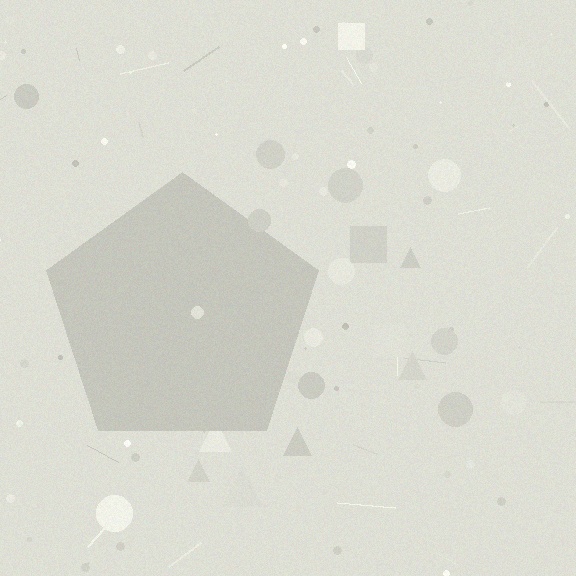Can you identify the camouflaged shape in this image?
The camouflaged shape is a pentagon.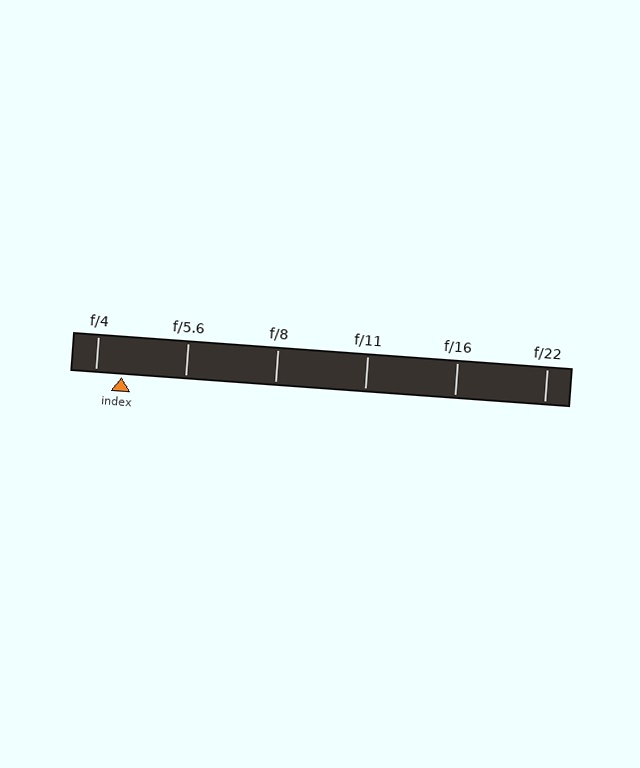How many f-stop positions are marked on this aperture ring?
There are 6 f-stop positions marked.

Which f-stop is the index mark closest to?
The index mark is closest to f/4.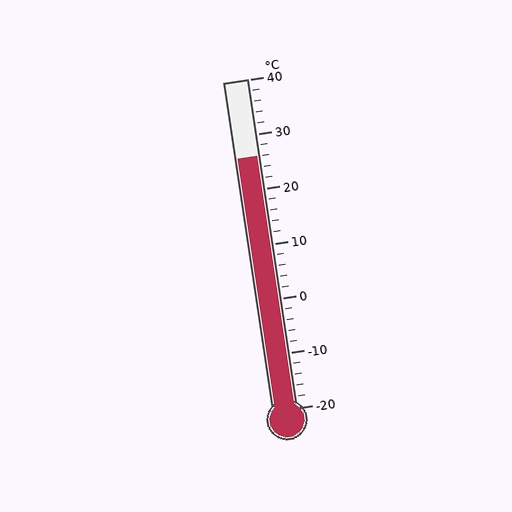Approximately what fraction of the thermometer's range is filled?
The thermometer is filled to approximately 75% of its range.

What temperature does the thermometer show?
The thermometer shows approximately 26°C.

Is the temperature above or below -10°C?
The temperature is above -10°C.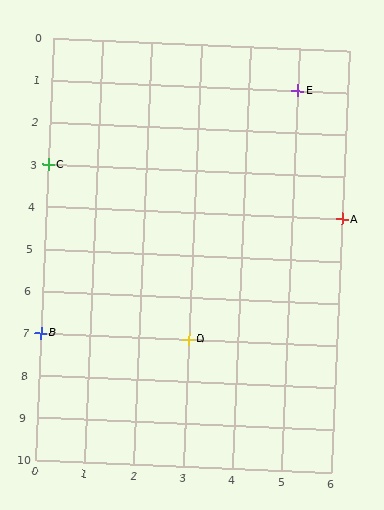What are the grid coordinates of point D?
Point D is at grid coordinates (3, 7).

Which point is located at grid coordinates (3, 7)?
Point D is at (3, 7).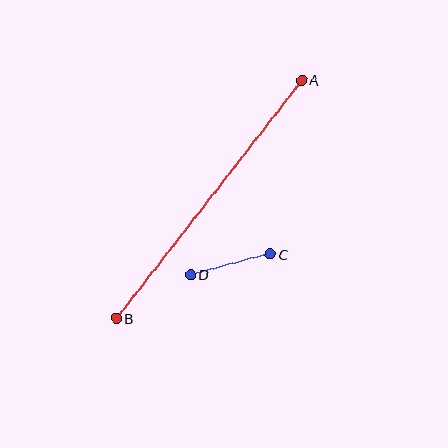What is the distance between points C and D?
The distance is approximately 82 pixels.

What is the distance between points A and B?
The distance is approximately 302 pixels.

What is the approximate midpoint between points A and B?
The midpoint is at approximately (209, 199) pixels.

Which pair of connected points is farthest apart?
Points A and B are farthest apart.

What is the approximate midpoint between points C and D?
The midpoint is at approximately (230, 264) pixels.